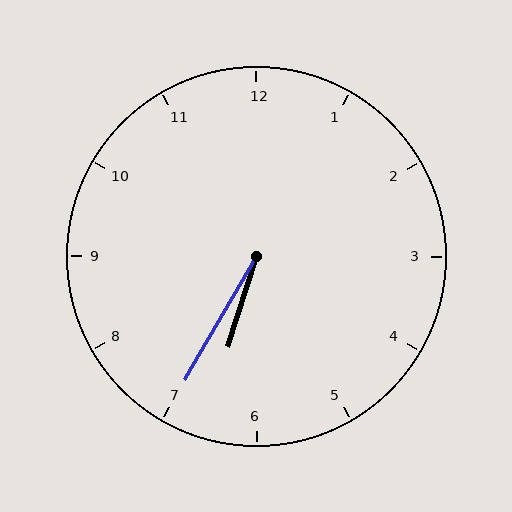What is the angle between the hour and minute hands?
Approximately 12 degrees.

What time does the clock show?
6:35.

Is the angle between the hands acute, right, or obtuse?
It is acute.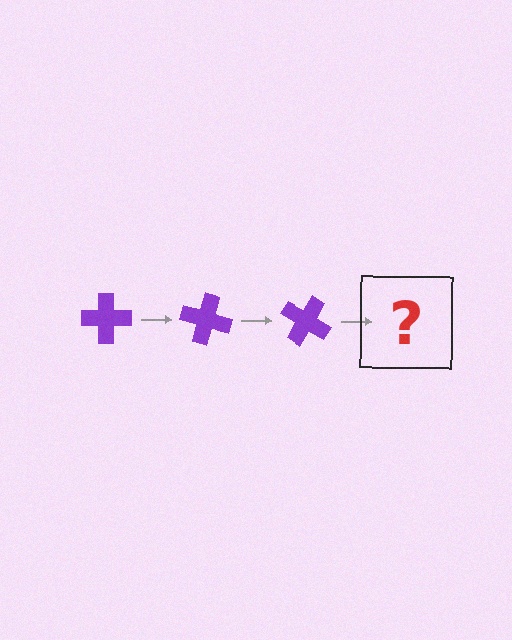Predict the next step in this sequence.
The next step is a purple cross rotated 45 degrees.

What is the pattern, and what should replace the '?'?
The pattern is that the cross rotates 15 degrees each step. The '?' should be a purple cross rotated 45 degrees.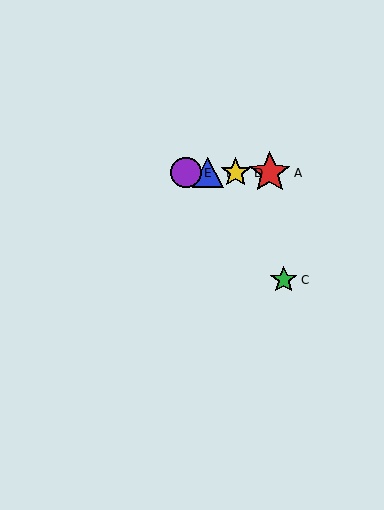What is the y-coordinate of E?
Object E is at y≈173.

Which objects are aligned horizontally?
Objects A, B, D, E are aligned horizontally.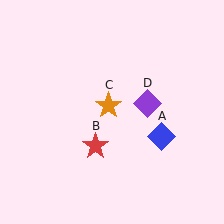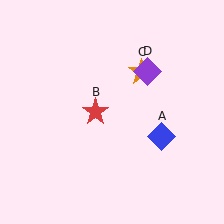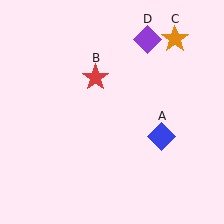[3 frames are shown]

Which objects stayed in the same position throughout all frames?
Blue diamond (object A) remained stationary.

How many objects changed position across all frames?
3 objects changed position: red star (object B), orange star (object C), purple diamond (object D).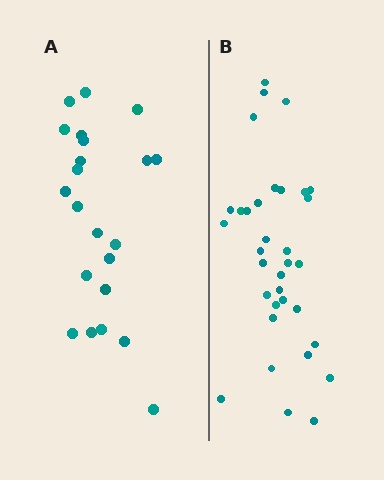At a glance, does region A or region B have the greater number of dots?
Region B (the right region) has more dots.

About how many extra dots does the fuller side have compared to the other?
Region B has roughly 12 or so more dots than region A.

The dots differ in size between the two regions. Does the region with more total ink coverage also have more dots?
No. Region A has more total ink coverage because its dots are larger, but region B actually contains more individual dots. Total area can be misleading — the number of items is what matters here.